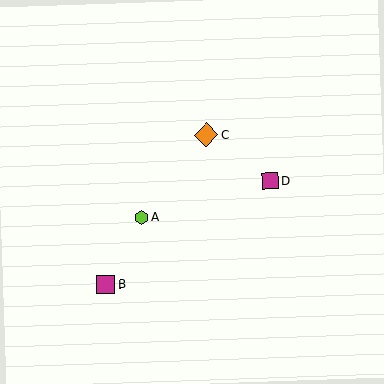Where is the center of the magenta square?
The center of the magenta square is at (270, 181).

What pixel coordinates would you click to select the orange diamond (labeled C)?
Click at (206, 135) to select the orange diamond C.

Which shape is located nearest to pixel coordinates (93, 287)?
The magenta square (labeled B) at (106, 285) is nearest to that location.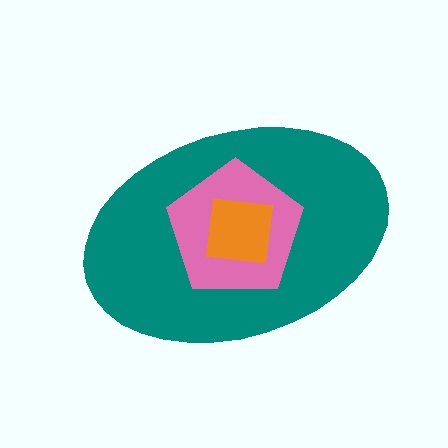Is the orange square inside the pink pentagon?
Yes.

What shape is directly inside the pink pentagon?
The orange square.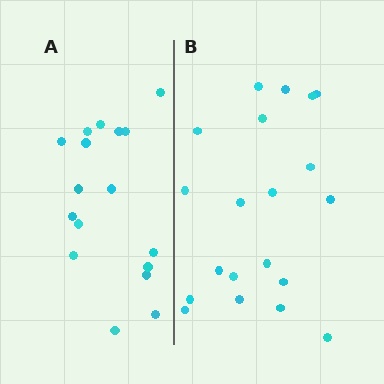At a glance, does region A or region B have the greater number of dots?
Region B (the right region) has more dots.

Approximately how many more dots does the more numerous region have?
Region B has just a few more — roughly 2 or 3 more dots than region A.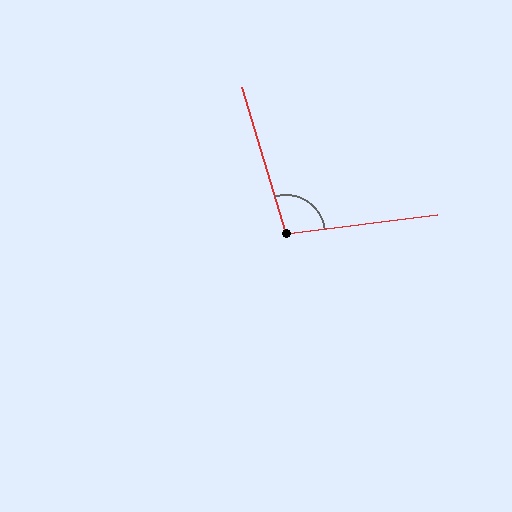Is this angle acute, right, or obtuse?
It is obtuse.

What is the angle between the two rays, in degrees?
Approximately 99 degrees.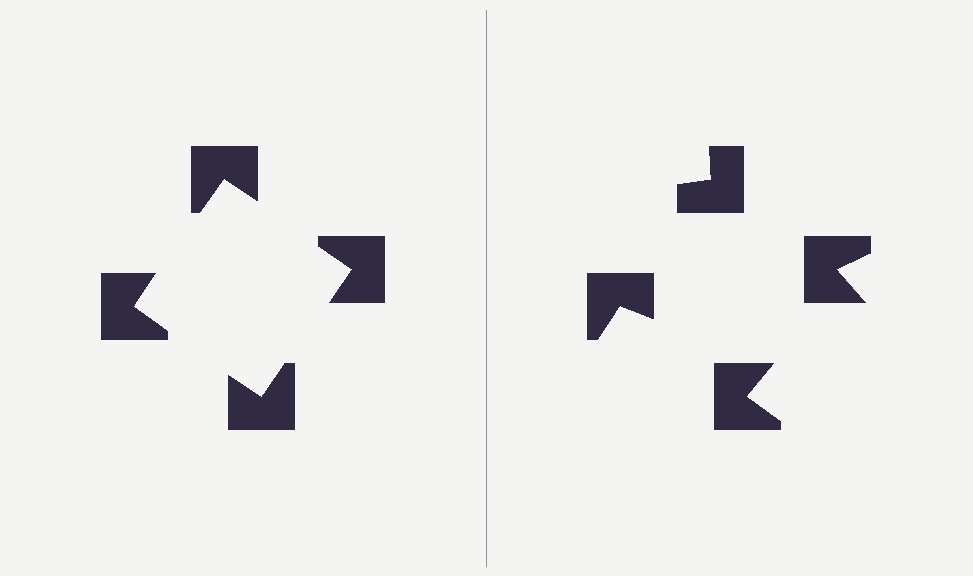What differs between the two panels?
The notched squares are positioned identically on both sides; only the wedge orientations differ. On the left they align to a square; on the right they are misaligned.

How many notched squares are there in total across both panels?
8 — 4 on each side.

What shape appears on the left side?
An illusory square.